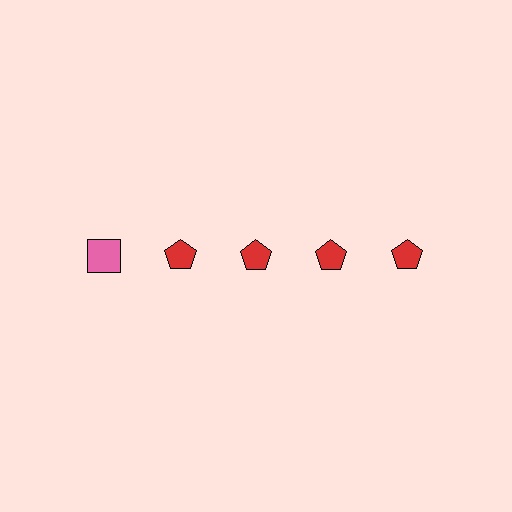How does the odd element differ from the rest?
It differs in both color (pink instead of red) and shape (square instead of pentagon).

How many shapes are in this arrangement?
There are 5 shapes arranged in a grid pattern.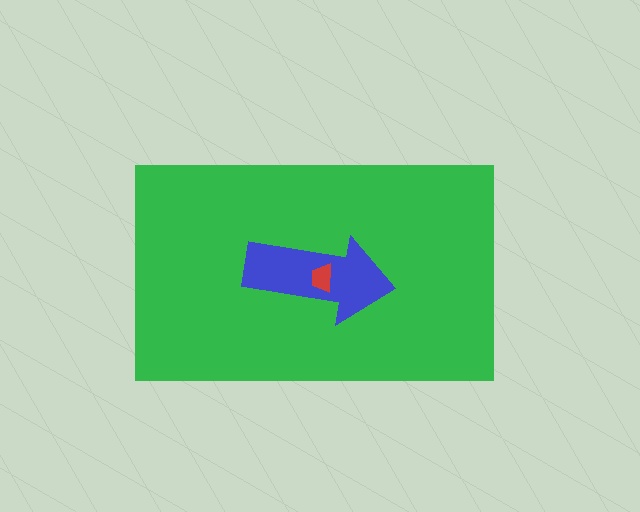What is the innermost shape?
The red trapezoid.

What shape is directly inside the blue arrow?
The red trapezoid.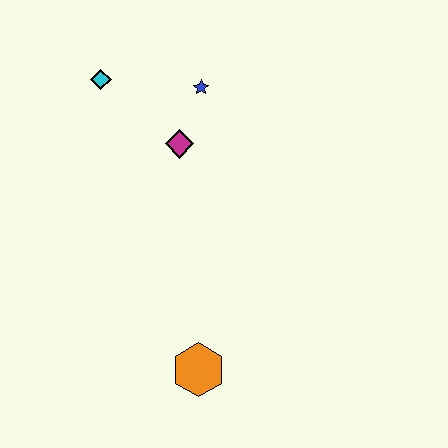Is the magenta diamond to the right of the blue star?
No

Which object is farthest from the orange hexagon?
The cyan diamond is farthest from the orange hexagon.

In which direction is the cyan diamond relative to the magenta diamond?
The cyan diamond is to the left of the magenta diamond.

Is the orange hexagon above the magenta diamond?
No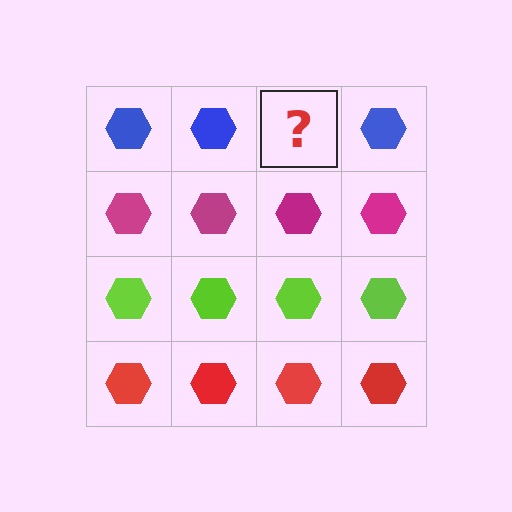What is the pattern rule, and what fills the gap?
The rule is that each row has a consistent color. The gap should be filled with a blue hexagon.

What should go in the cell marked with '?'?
The missing cell should contain a blue hexagon.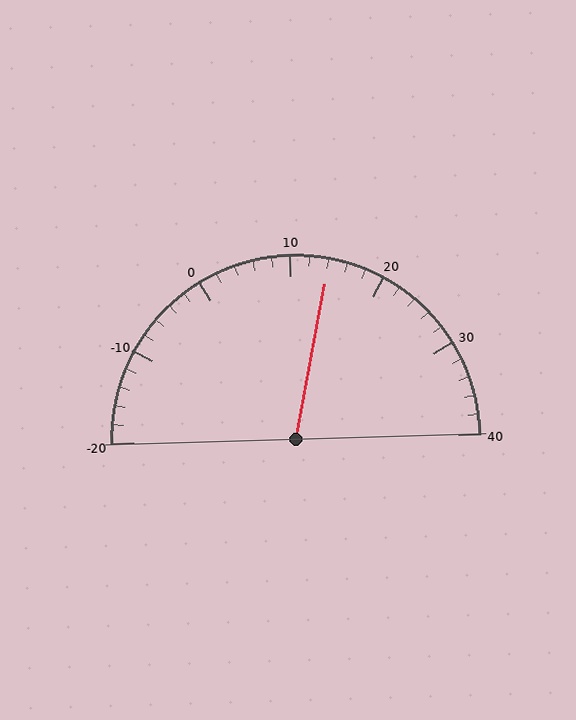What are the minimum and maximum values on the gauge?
The gauge ranges from -20 to 40.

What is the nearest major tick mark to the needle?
The nearest major tick mark is 10.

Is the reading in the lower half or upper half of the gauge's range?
The reading is in the upper half of the range (-20 to 40).